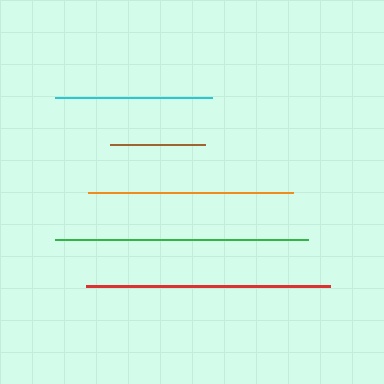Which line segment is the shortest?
The brown line is the shortest at approximately 96 pixels.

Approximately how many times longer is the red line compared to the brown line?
The red line is approximately 2.5 times the length of the brown line.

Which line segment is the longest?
The green line is the longest at approximately 253 pixels.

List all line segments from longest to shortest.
From longest to shortest: green, red, orange, cyan, brown.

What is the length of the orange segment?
The orange segment is approximately 205 pixels long.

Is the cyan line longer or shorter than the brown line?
The cyan line is longer than the brown line.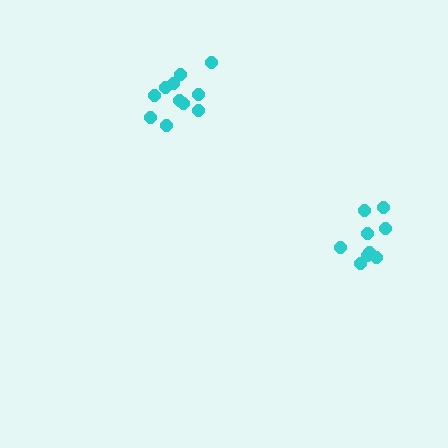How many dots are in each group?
Group 1: 11 dots, Group 2: 9 dots (20 total).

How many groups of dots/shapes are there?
There are 2 groups.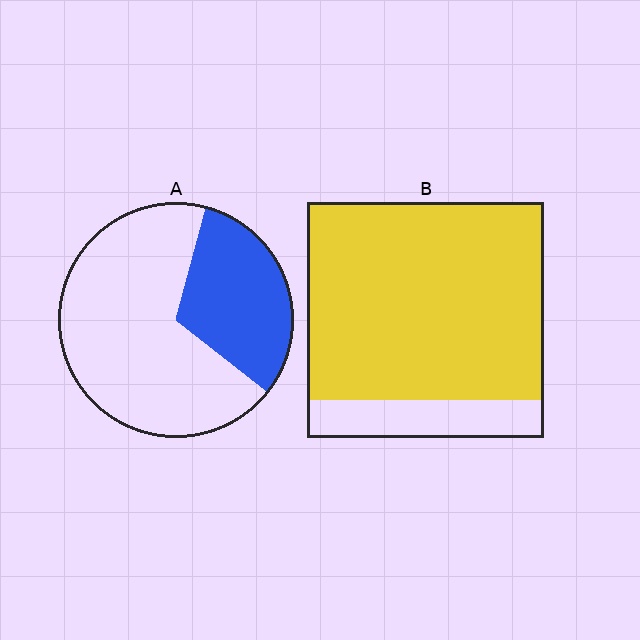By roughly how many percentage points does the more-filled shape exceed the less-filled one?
By roughly 50 percentage points (B over A).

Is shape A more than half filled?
No.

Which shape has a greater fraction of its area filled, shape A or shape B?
Shape B.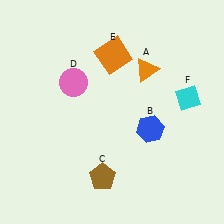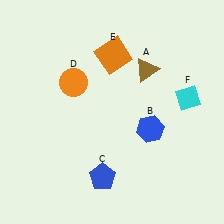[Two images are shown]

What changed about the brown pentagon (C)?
In Image 1, C is brown. In Image 2, it changed to blue.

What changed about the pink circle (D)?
In Image 1, D is pink. In Image 2, it changed to orange.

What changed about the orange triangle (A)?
In Image 1, A is orange. In Image 2, it changed to brown.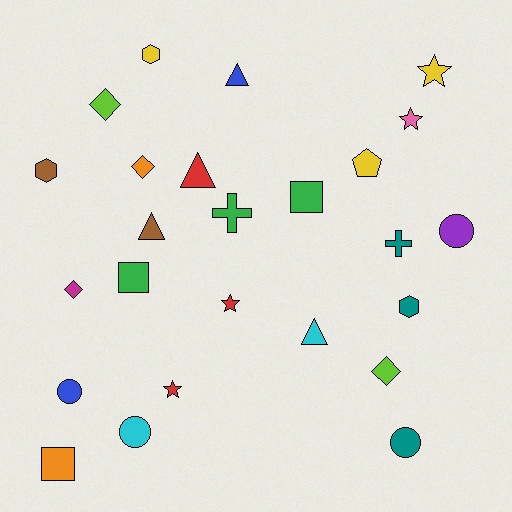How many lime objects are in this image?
There are 2 lime objects.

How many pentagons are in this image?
There is 1 pentagon.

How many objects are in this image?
There are 25 objects.